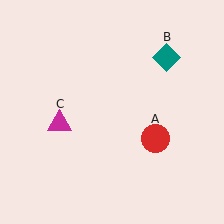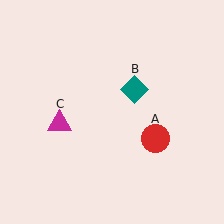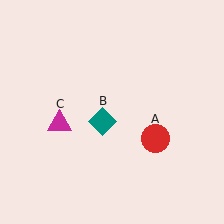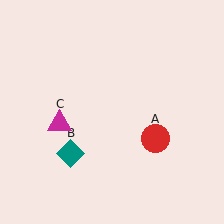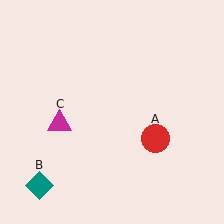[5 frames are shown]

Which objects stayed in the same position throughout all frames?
Red circle (object A) and magenta triangle (object C) remained stationary.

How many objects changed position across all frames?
1 object changed position: teal diamond (object B).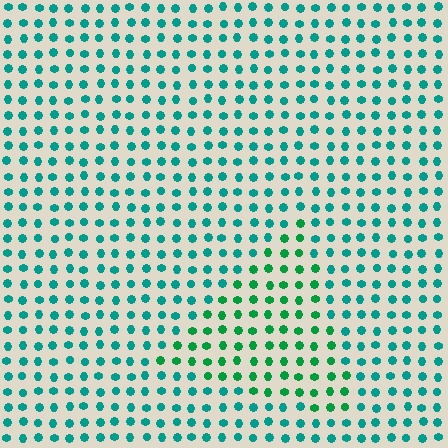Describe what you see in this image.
The image is filled with small teal elements in a uniform arrangement. A triangle-shaped region is visible where the elements are tinted to a slightly different hue, forming a subtle color boundary.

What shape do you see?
I see a triangle.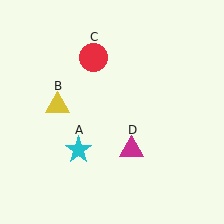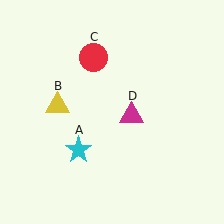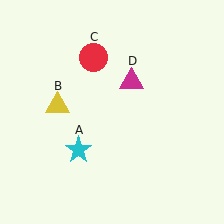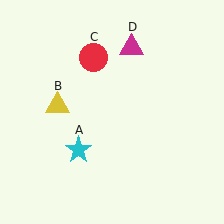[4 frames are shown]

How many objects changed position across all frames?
1 object changed position: magenta triangle (object D).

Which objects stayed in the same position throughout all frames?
Cyan star (object A) and yellow triangle (object B) and red circle (object C) remained stationary.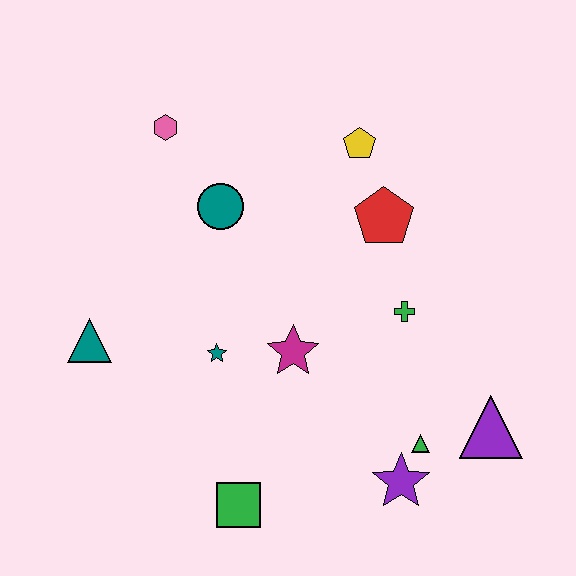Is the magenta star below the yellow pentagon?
Yes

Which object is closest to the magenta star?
The teal star is closest to the magenta star.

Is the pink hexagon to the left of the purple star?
Yes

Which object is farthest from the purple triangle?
The pink hexagon is farthest from the purple triangle.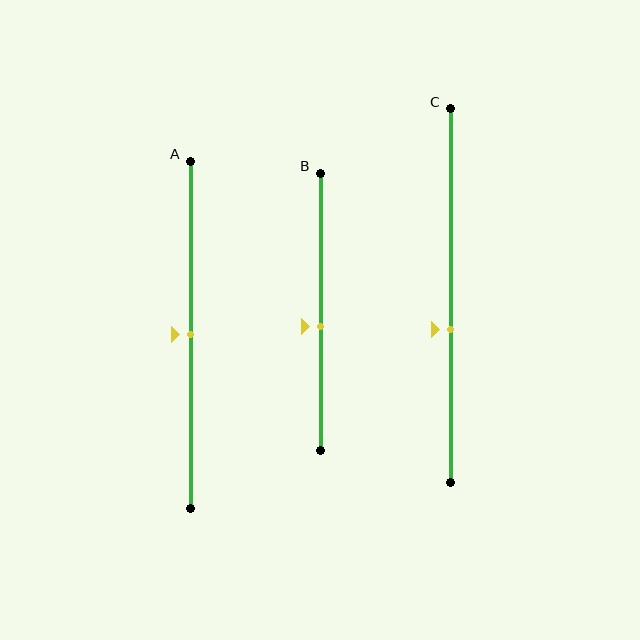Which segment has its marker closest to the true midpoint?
Segment A has its marker closest to the true midpoint.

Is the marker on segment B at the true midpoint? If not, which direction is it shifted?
No, the marker on segment B is shifted downward by about 5% of the segment length.